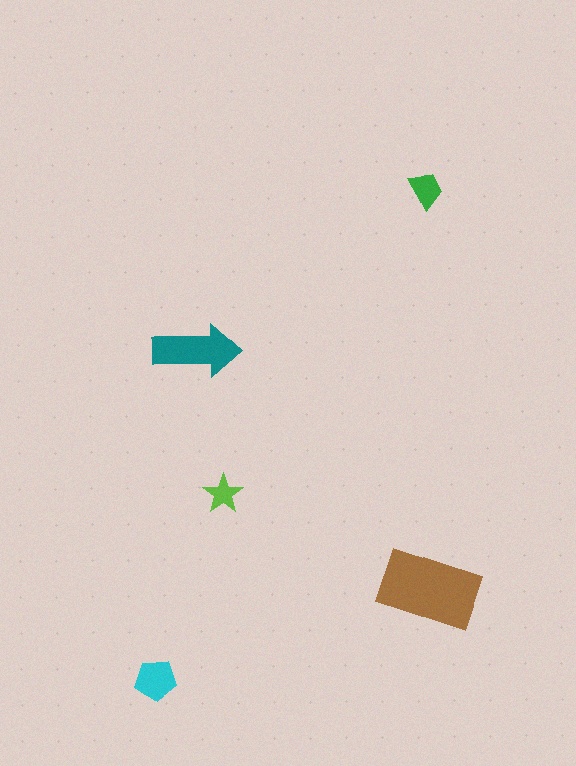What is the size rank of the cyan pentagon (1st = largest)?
3rd.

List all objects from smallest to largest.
The lime star, the green trapezoid, the cyan pentagon, the teal arrow, the brown rectangle.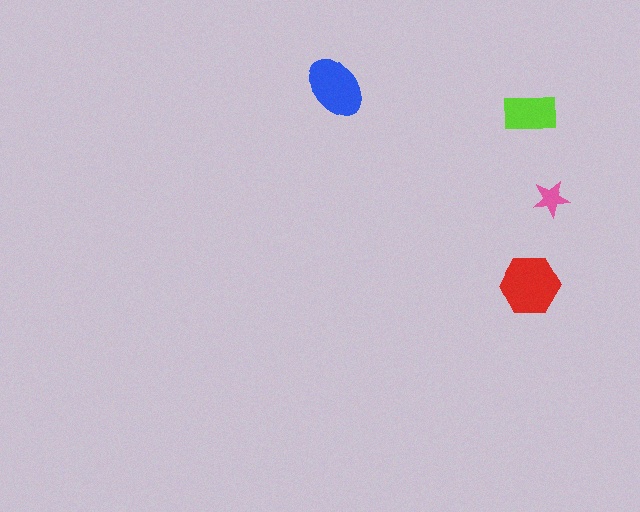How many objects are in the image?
There are 4 objects in the image.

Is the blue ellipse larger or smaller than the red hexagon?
Smaller.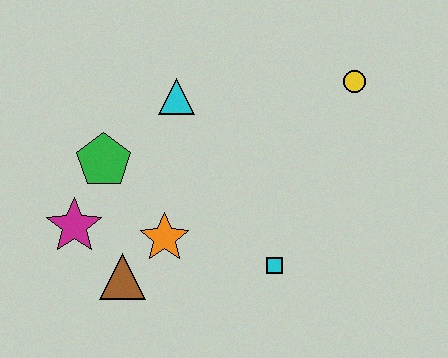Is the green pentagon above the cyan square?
Yes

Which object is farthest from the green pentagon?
The yellow circle is farthest from the green pentagon.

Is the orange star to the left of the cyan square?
Yes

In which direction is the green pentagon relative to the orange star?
The green pentagon is above the orange star.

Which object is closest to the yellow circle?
The cyan triangle is closest to the yellow circle.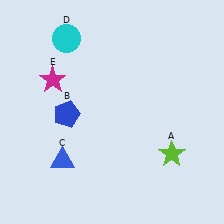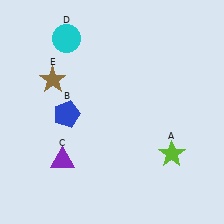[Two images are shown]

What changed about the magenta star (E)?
In Image 1, E is magenta. In Image 2, it changed to brown.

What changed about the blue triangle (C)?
In Image 1, C is blue. In Image 2, it changed to purple.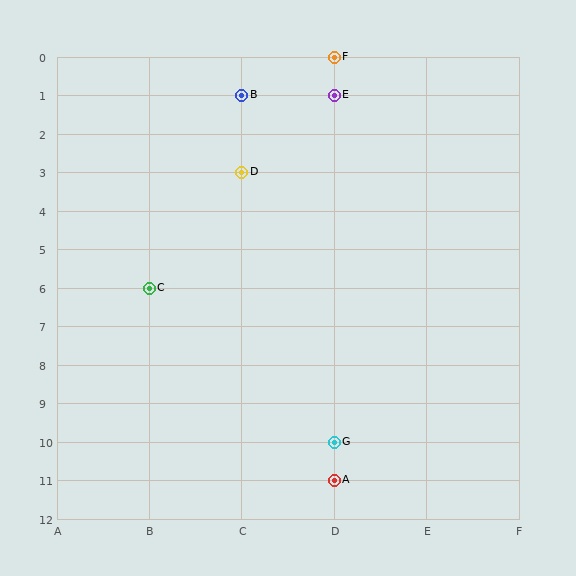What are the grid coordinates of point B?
Point B is at grid coordinates (C, 1).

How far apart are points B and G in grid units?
Points B and G are 1 column and 9 rows apart (about 9.1 grid units diagonally).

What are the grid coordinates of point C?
Point C is at grid coordinates (B, 6).